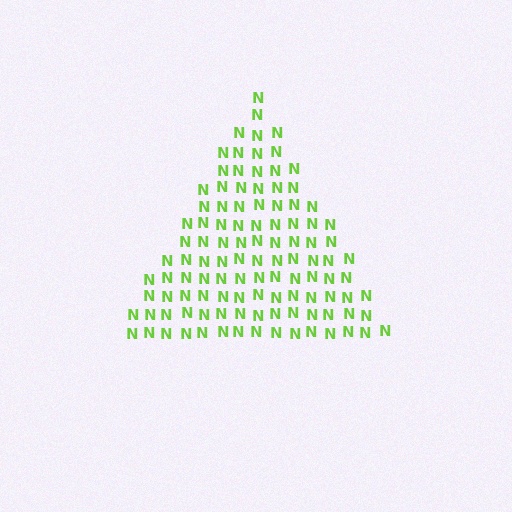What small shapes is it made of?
It is made of small letter N's.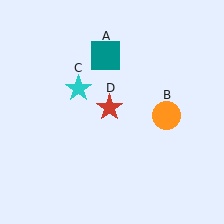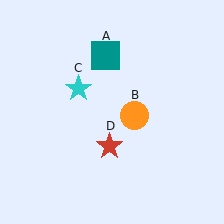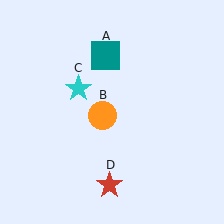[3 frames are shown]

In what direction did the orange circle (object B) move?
The orange circle (object B) moved left.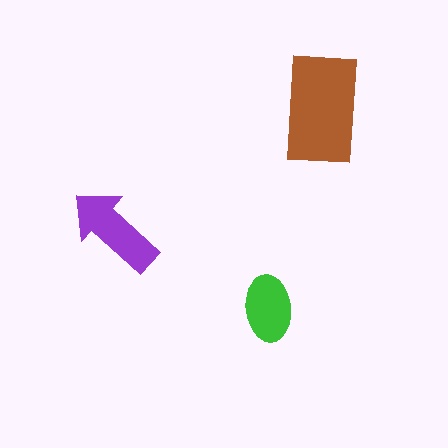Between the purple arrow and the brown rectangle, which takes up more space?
The brown rectangle.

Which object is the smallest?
The green ellipse.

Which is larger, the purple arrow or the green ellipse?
The purple arrow.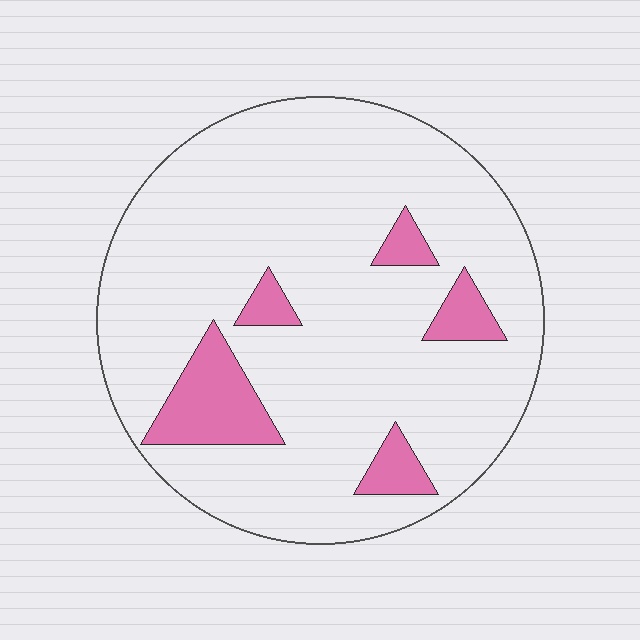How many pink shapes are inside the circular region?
5.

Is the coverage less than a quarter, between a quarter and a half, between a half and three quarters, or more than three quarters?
Less than a quarter.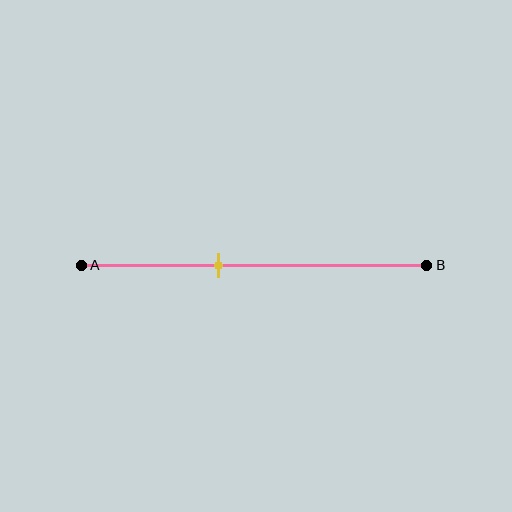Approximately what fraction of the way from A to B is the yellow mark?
The yellow mark is approximately 40% of the way from A to B.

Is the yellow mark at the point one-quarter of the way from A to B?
No, the mark is at about 40% from A, not at the 25% one-quarter point.